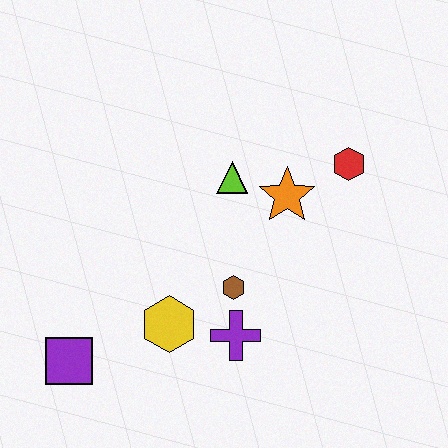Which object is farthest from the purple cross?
The red hexagon is farthest from the purple cross.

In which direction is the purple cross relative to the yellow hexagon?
The purple cross is to the right of the yellow hexagon.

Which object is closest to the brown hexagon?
The purple cross is closest to the brown hexagon.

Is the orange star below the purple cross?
No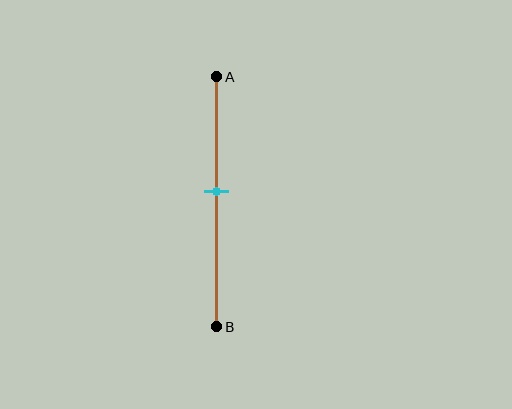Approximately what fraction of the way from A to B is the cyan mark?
The cyan mark is approximately 45% of the way from A to B.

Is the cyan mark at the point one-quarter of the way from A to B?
No, the mark is at about 45% from A, not at the 25% one-quarter point.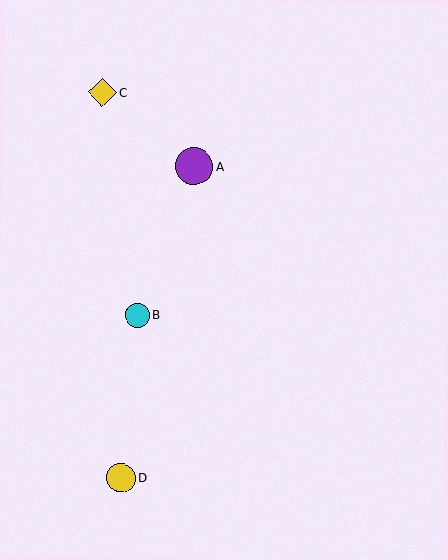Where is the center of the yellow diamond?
The center of the yellow diamond is at (102, 93).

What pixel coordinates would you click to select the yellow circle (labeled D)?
Click at (121, 478) to select the yellow circle D.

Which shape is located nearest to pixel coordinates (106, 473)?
The yellow circle (labeled D) at (121, 478) is nearest to that location.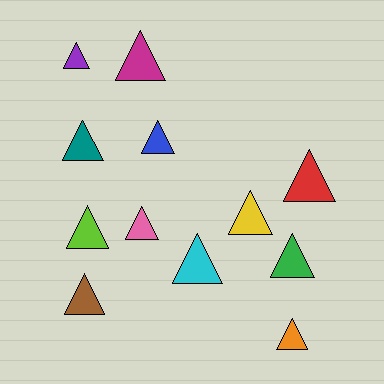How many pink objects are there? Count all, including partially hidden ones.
There is 1 pink object.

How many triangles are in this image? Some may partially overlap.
There are 12 triangles.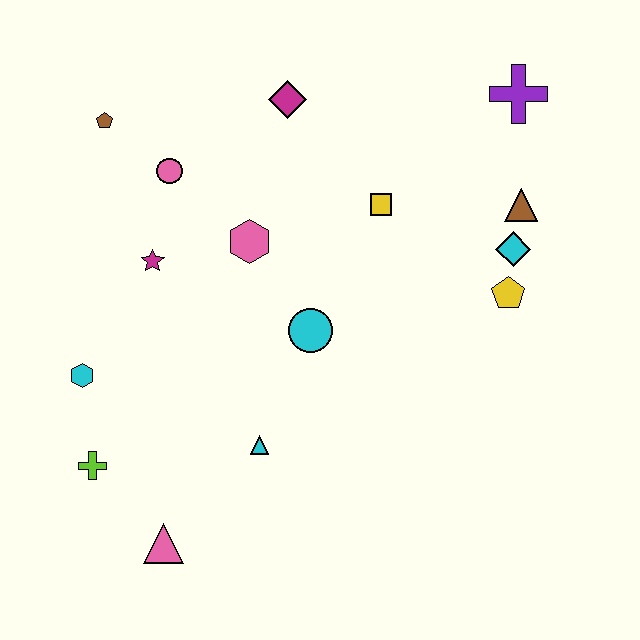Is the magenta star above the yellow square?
No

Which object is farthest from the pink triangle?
The purple cross is farthest from the pink triangle.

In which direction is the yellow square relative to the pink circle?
The yellow square is to the right of the pink circle.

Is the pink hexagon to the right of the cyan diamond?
No